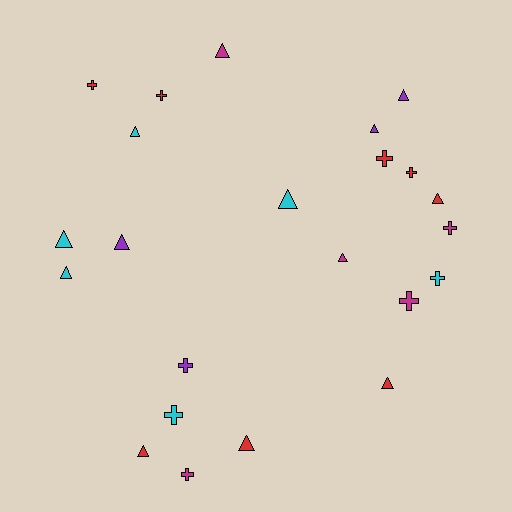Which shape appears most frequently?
Triangle, with 13 objects.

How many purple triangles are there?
There are 3 purple triangles.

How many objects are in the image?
There are 23 objects.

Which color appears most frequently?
Red, with 8 objects.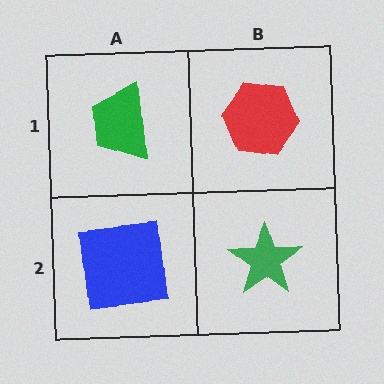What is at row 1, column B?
A red hexagon.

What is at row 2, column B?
A green star.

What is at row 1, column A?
A green trapezoid.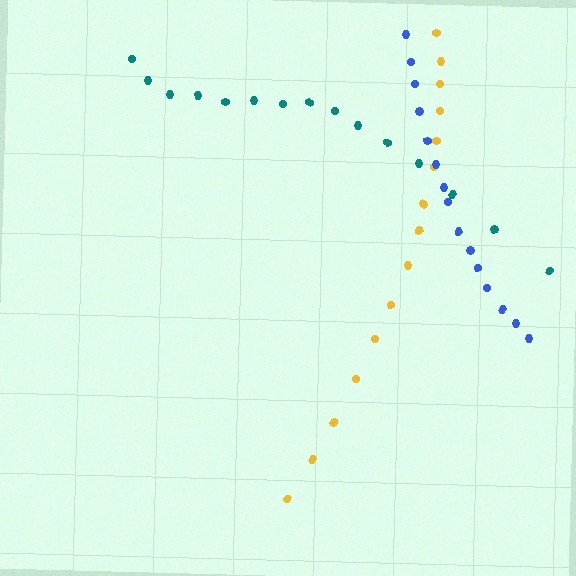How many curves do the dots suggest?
There are 3 distinct paths.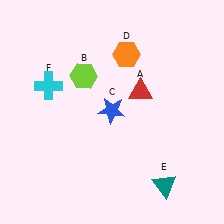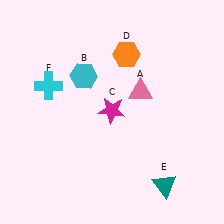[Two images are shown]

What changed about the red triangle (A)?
In Image 1, A is red. In Image 2, it changed to pink.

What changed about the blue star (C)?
In Image 1, C is blue. In Image 2, it changed to magenta.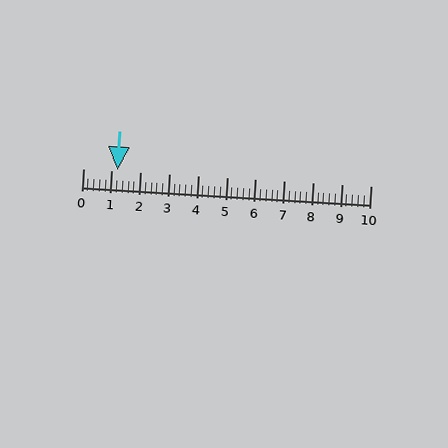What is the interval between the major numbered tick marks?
The major tick marks are spaced 1 units apart.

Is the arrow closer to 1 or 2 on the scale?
The arrow is closer to 1.